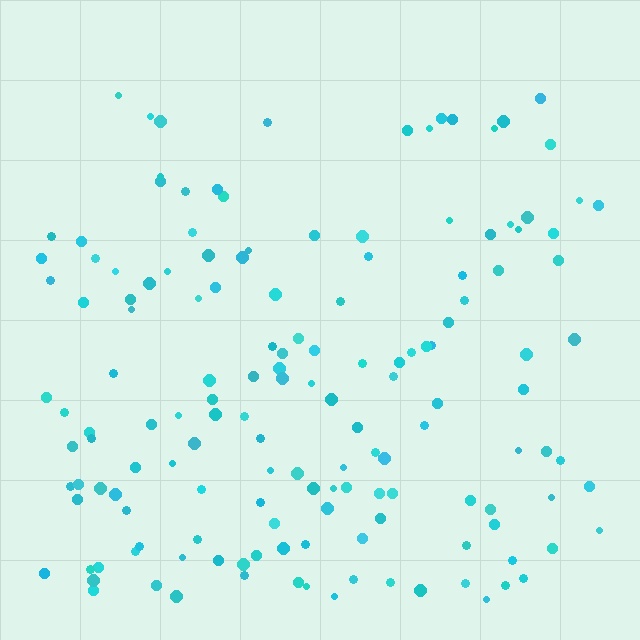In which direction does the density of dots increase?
From top to bottom, with the bottom side densest.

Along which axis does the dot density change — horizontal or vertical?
Vertical.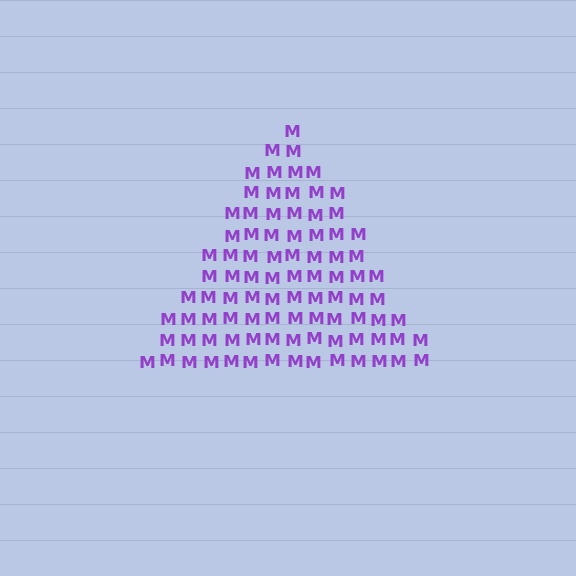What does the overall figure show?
The overall figure shows a triangle.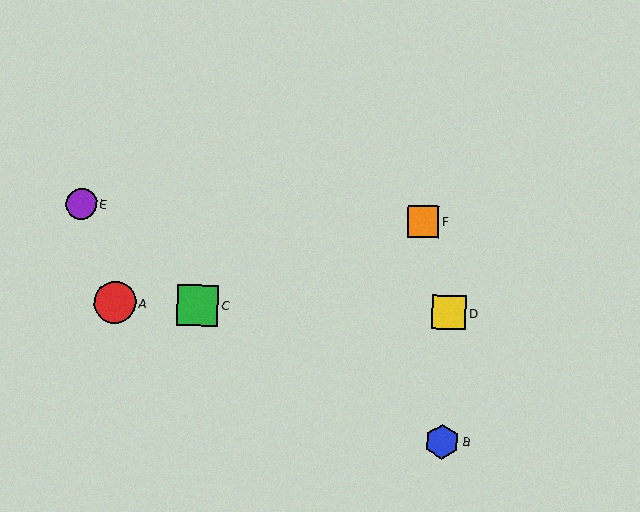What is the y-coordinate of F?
Object F is at y≈221.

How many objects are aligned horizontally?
3 objects (A, C, D) are aligned horizontally.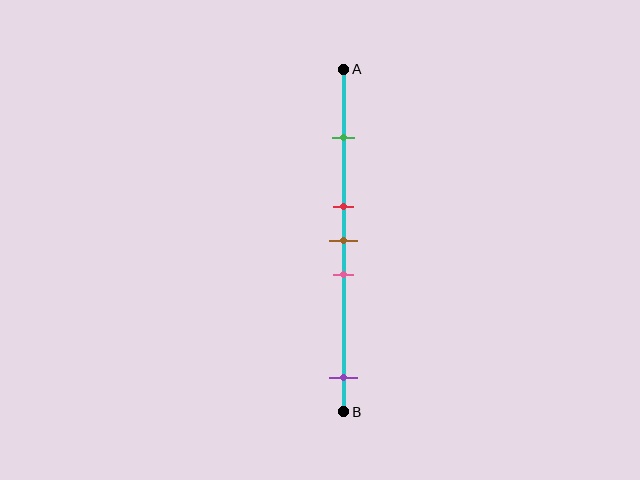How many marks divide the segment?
There are 5 marks dividing the segment.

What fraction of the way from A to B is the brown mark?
The brown mark is approximately 50% (0.5) of the way from A to B.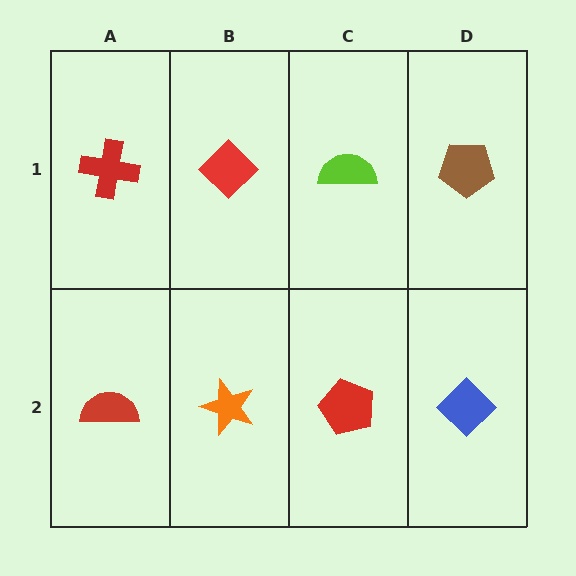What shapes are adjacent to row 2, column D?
A brown pentagon (row 1, column D), a red pentagon (row 2, column C).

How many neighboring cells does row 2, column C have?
3.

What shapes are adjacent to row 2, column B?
A red diamond (row 1, column B), a red semicircle (row 2, column A), a red pentagon (row 2, column C).